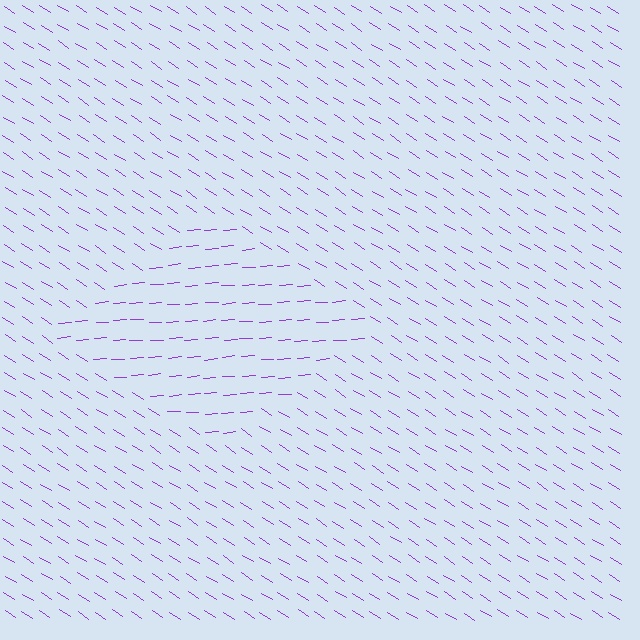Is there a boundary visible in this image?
Yes, there is a texture boundary formed by a change in line orientation.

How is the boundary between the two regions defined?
The boundary is defined purely by a change in line orientation (approximately 36 degrees difference). All lines are the same color and thickness.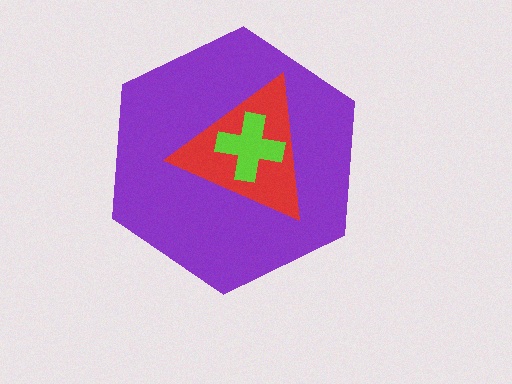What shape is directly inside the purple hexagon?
The red triangle.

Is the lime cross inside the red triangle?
Yes.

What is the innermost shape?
The lime cross.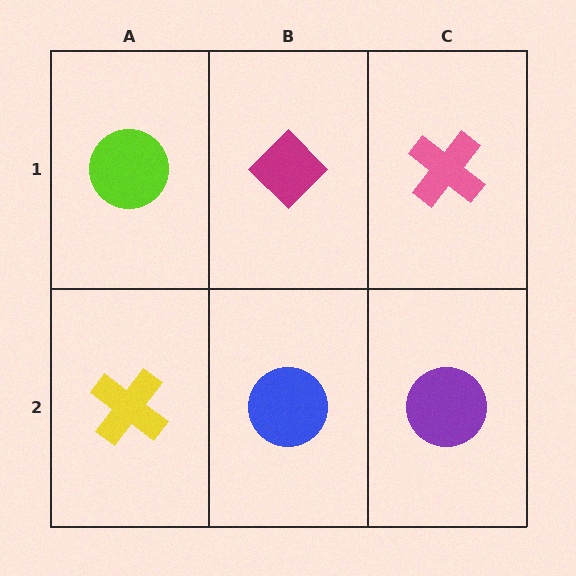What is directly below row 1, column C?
A purple circle.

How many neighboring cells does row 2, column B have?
3.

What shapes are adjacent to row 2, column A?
A lime circle (row 1, column A), a blue circle (row 2, column B).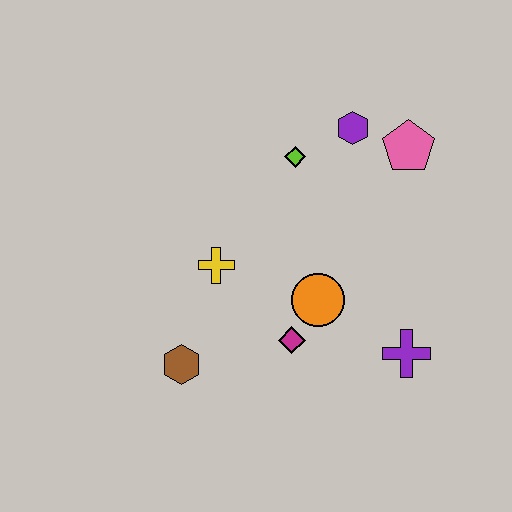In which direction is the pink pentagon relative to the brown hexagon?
The pink pentagon is to the right of the brown hexagon.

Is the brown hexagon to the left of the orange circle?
Yes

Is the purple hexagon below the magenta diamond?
No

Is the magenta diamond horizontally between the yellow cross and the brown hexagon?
No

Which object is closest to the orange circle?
The magenta diamond is closest to the orange circle.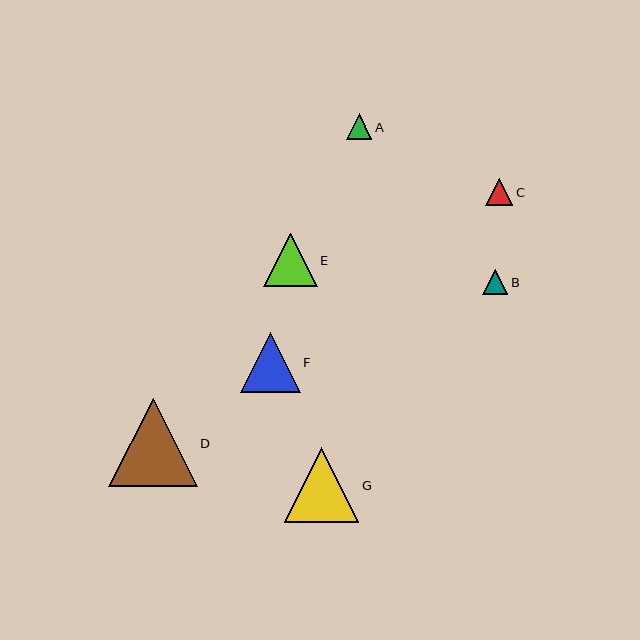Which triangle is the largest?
Triangle D is the largest with a size of approximately 88 pixels.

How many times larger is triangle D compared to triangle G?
Triangle D is approximately 1.2 times the size of triangle G.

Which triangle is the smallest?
Triangle B is the smallest with a size of approximately 25 pixels.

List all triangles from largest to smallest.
From largest to smallest: D, G, F, E, C, A, B.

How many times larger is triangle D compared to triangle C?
Triangle D is approximately 3.3 times the size of triangle C.